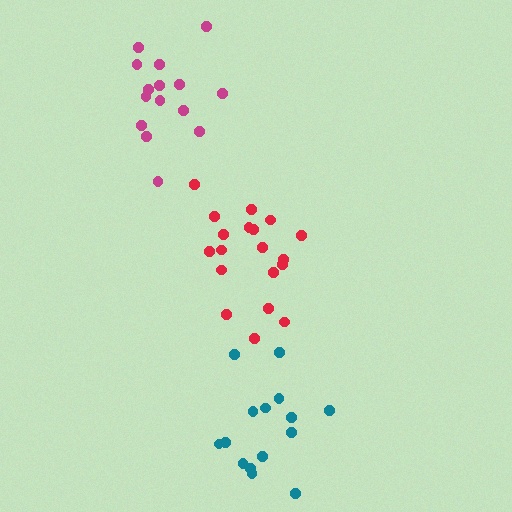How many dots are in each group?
Group 1: 15 dots, Group 2: 19 dots, Group 3: 15 dots (49 total).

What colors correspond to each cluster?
The clusters are colored: teal, red, magenta.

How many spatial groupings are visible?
There are 3 spatial groupings.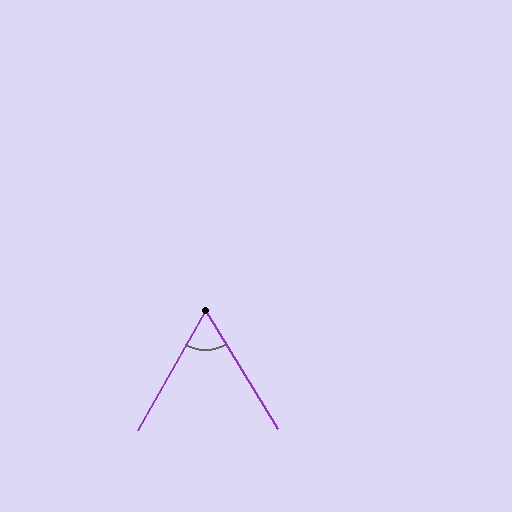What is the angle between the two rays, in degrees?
Approximately 61 degrees.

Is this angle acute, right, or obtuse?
It is acute.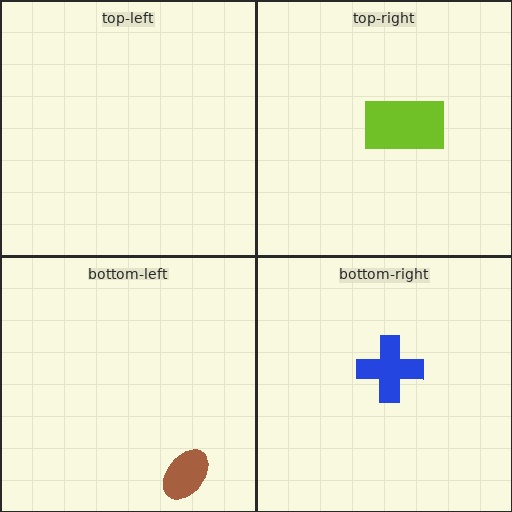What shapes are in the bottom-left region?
The brown ellipse.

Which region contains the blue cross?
The bottom-right region.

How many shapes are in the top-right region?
1.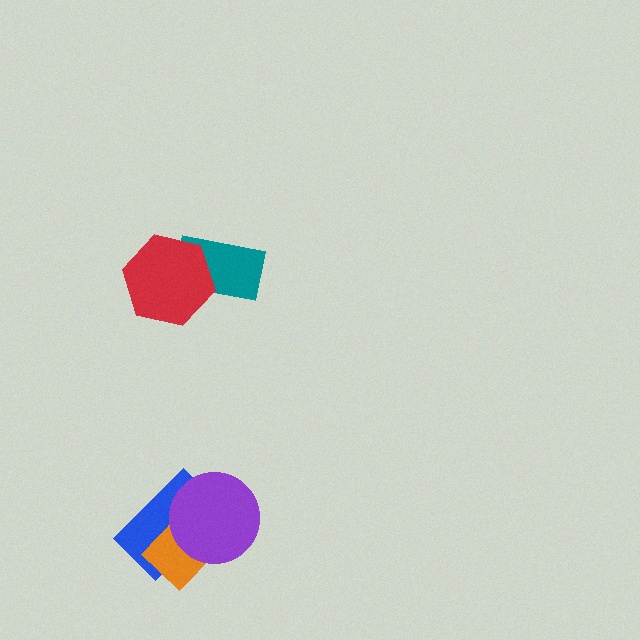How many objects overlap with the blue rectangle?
2 objects overlap with the blue rectangle.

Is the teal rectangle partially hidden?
Yes, it is partially covered by another shape.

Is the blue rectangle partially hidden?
Yes, it is partially covered by another shape.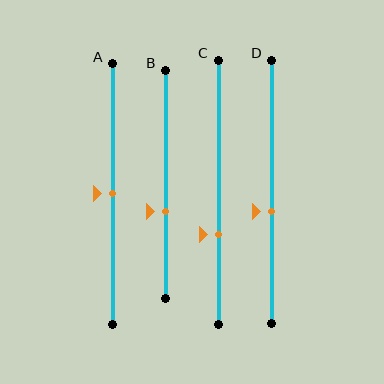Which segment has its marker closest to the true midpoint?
Segment A has its marker closest to the true midpoint.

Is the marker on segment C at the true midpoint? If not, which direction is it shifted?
No, the marker on segment C is shifted downward by about 16% of the segment length.